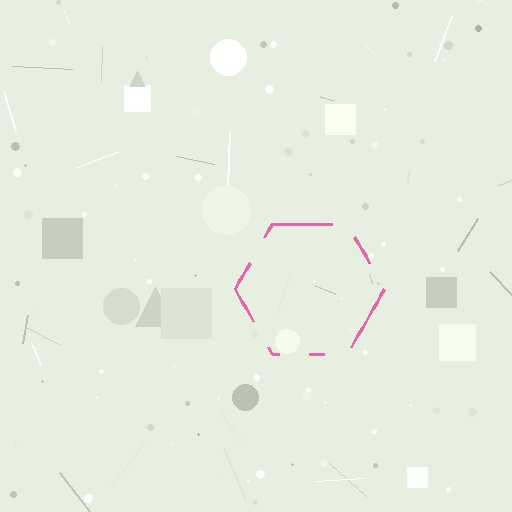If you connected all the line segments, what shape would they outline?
They would outline a hexagon.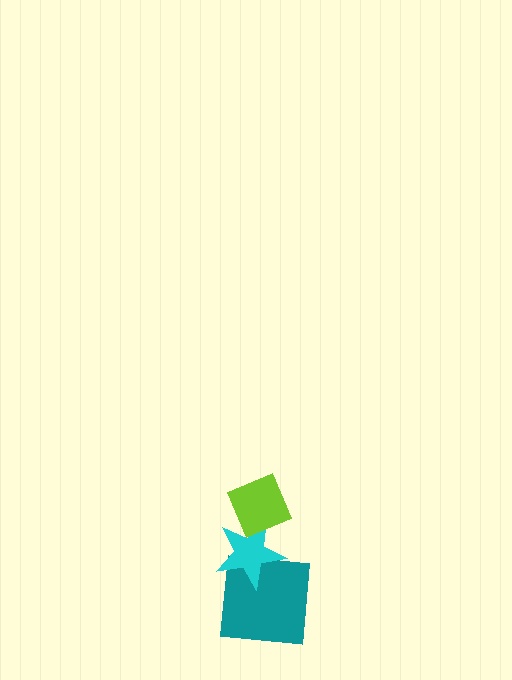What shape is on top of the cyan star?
The lime diamond is on top of the cyan star.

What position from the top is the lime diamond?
The lime diamond is 1st from the top.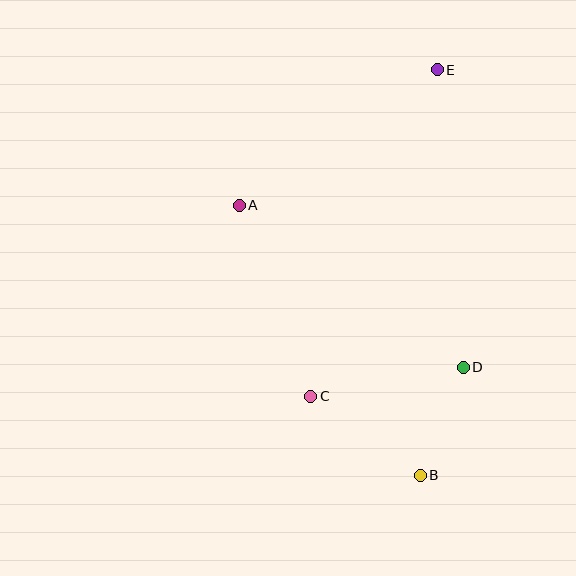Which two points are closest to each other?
Points B and D are closest to each other.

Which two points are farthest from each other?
Points B and E are farthest from each other.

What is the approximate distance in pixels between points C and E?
The distance between C and E is approximately 350 pixels.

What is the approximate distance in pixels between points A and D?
The distance between A and D is approximately 276 pixels.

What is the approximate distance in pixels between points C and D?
The distance between C and D is approximately 155 pixels.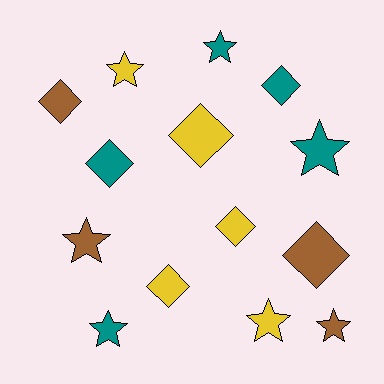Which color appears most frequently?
Yellow, with 5 objects.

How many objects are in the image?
There are 14 objects.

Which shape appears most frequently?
Star, with 7 objects.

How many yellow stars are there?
There are 2 yellow stars.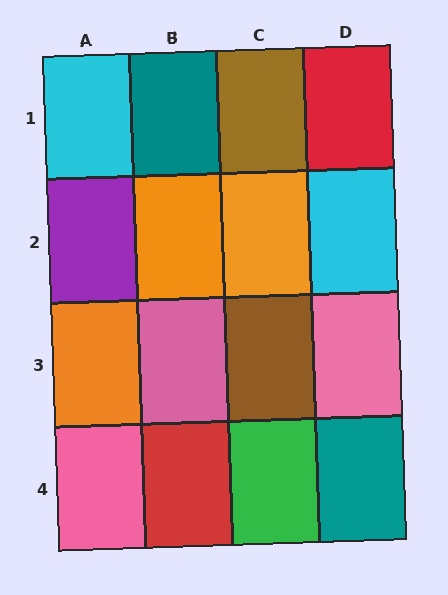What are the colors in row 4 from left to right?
Pink, red, green, teal.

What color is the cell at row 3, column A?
Orange.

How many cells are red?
2 cells are red.